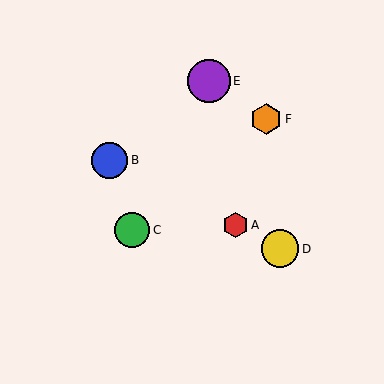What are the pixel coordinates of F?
Object F is at (266, 119).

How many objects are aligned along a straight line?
3 objects (A, B, D) are aligned along a straight line.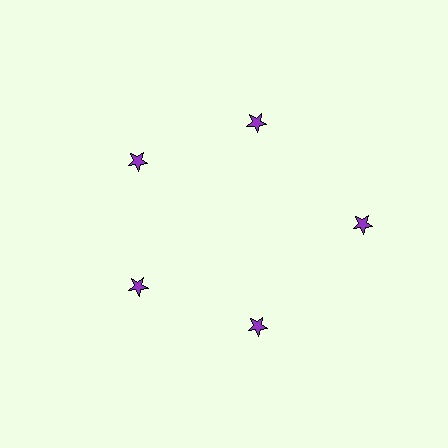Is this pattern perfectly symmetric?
No. The 5 purple stars are arranged in a ring, but one element near the 3 o'clock position is pushed outward from the center, breaking the 5-fold rotational symmetry.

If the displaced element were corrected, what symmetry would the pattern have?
It would have 5-fold rotational symmetry — the pattern would map onto itself every 72 degrees.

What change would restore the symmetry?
The symmetry would be restored by moving it inward, back onto the ring so that all 5 stars sit at equal angles and equal distance from the center.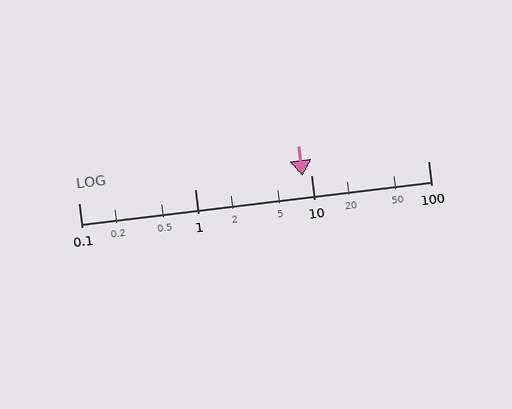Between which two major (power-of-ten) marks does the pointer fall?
The pointer is between 1 and 10.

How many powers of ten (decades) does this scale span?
The scale spans 3 decades, from 0.1 to 100.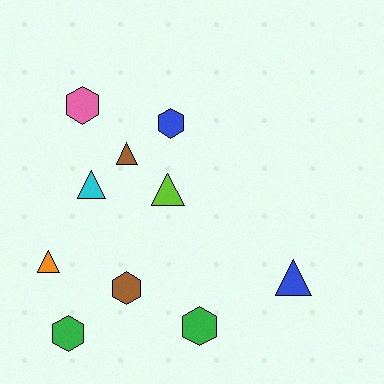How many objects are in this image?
There are 10 objects.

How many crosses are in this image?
There are no crosses.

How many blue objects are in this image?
There are 2 blue objects.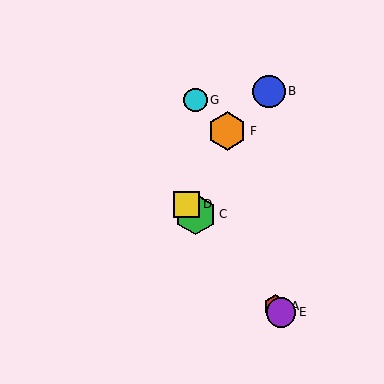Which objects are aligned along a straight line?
Objects A, C, D, E are aligned along a straight line.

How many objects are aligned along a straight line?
4 objects (A, C, D, E) are aligned along a straight line.